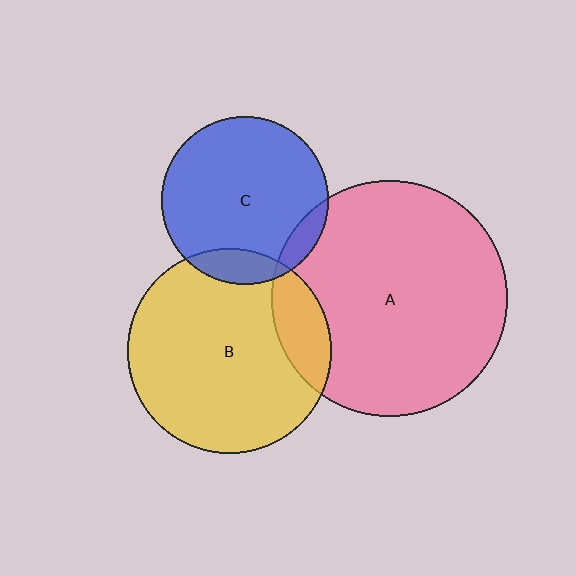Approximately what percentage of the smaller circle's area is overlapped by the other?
Approximately 15%.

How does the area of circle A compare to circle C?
Approximately 2.0 times.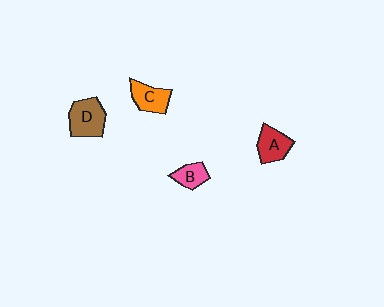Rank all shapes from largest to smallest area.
From largest to smallest: D (brown), C (orange), A (red), B (pink).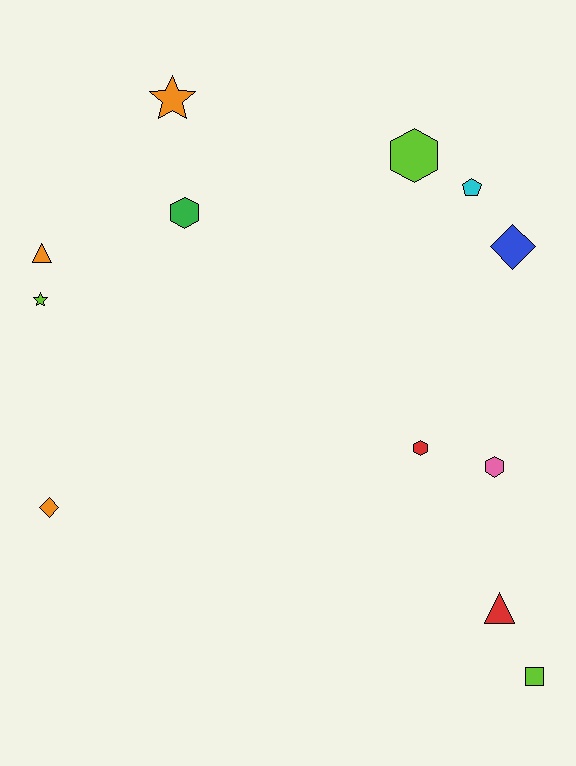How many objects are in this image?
There are 12 objects.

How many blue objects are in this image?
There is 1 blue object.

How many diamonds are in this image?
There are 2 diamonds.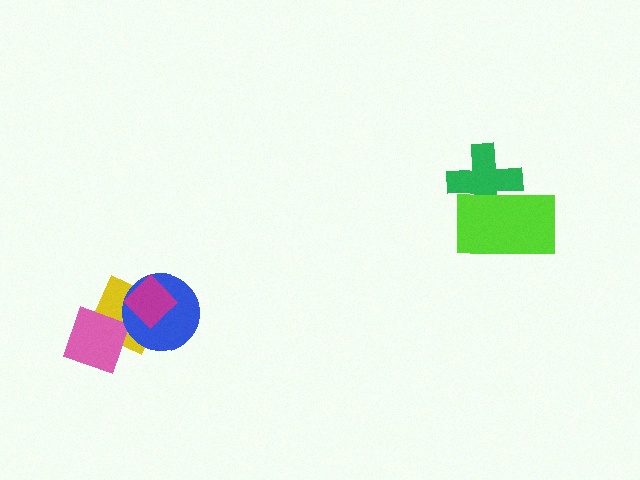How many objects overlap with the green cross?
1 object overlaps with the green cross.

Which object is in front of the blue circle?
The magenta diamond is in front of the blue circle.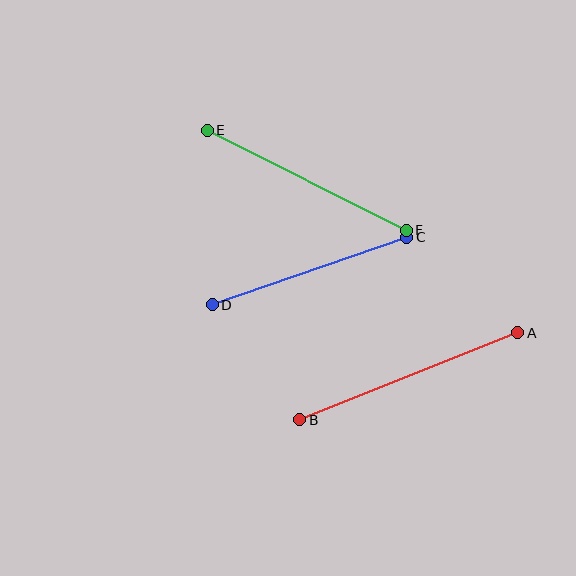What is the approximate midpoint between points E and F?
The midpoint is at approximately (307, 180) pixels.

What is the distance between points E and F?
The distance is approximately 223 pixels.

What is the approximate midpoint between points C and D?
The midpoint is at approximately (310, 271) pixels.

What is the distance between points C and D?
The distance is approximately 206 pixels.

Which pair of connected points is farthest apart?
Points A and B are farthest apart.